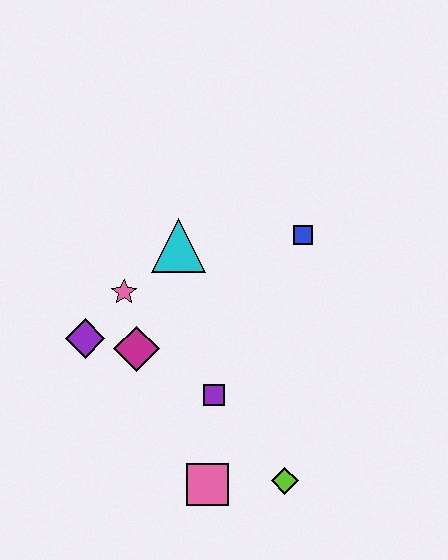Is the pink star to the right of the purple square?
No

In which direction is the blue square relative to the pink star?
The blue square is to the right of the pink star.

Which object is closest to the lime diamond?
The pink square is closest to the lime diamond.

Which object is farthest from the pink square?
The blue square is farthest from the pink square.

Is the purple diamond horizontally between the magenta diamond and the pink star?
No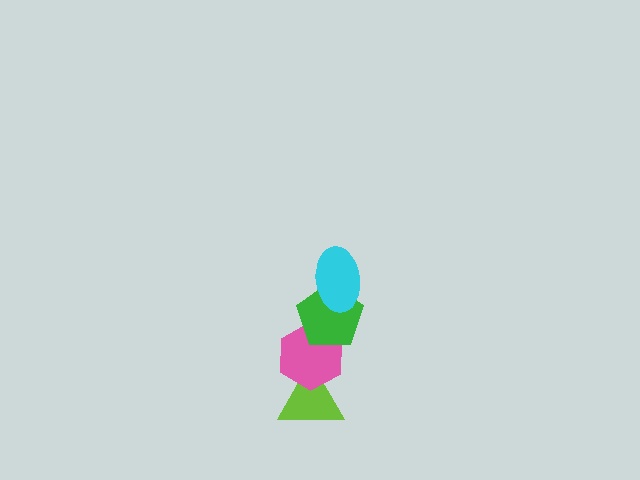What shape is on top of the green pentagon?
The cyan ellipse is on top of the green pentagon.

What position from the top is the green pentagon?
The green pentagon is 2nd from the top.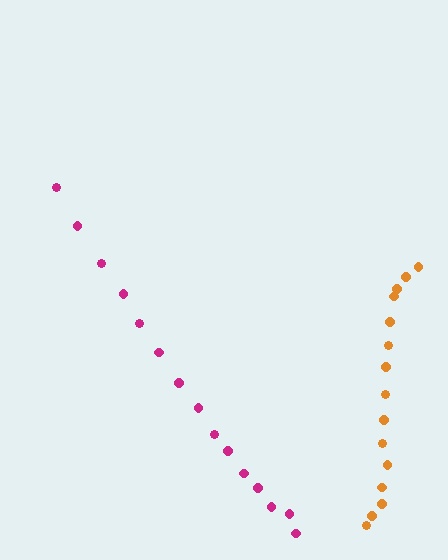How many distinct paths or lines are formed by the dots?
There are 2 distinct paths.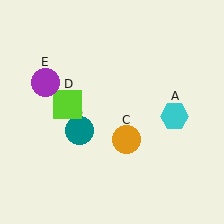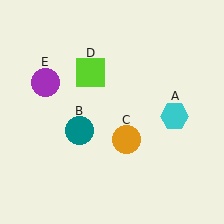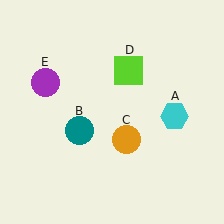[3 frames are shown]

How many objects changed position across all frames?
1 object changed position: lime square (object D).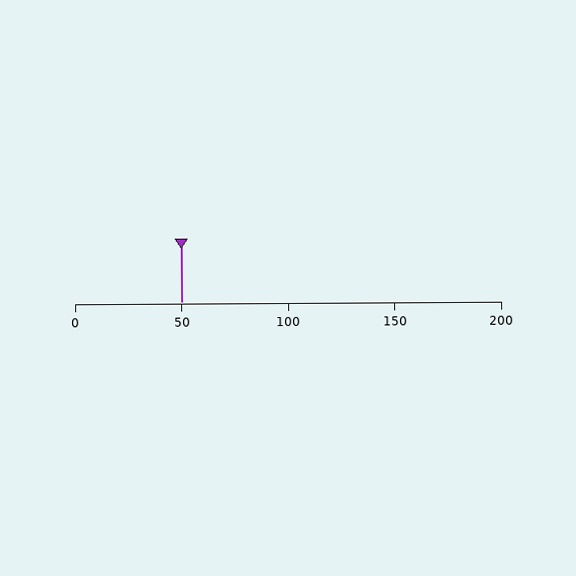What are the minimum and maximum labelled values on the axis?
The axis runs from 0 to 200.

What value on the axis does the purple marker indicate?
The marker indicates approximately 50.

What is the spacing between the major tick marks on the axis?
The major ticks are spaced 50 apart.